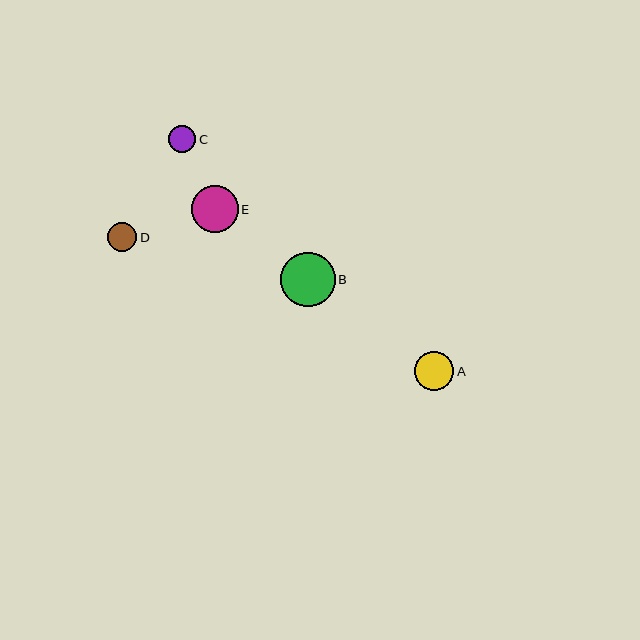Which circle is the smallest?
Circle C is the smallest with a size of approximately 27 pixels.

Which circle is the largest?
Circle B is the largest with a size of approximately 55 pixels.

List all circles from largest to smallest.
From largest to smallest: B, E, A, D, C.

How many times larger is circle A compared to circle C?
Circle A is approximately 1.4 times the size of circle C.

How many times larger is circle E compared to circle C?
Circle E is approximately 1.7 times the size of circle C.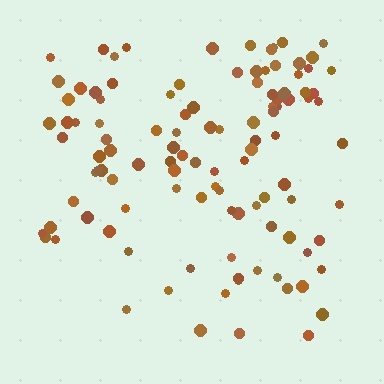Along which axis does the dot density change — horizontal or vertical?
Vertical.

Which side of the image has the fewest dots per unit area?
The bottom.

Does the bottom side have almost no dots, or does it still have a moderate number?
Still a moderate number, just noticeably fewer than the top.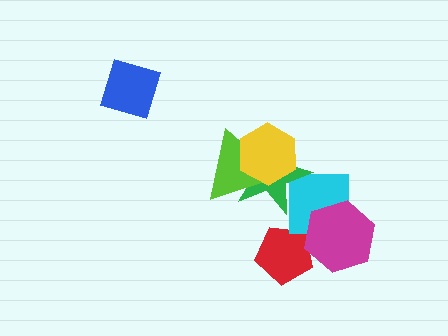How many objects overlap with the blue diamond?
0 objects overlap with the blue diamond.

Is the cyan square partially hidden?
Yes, it is partially covered by another shape.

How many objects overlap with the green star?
3 objects overlap with the green star.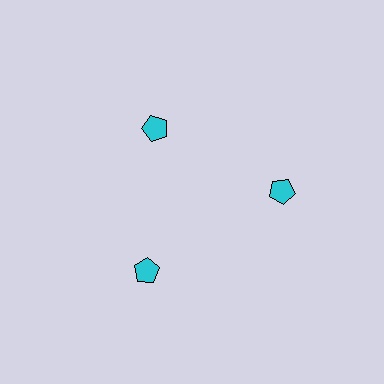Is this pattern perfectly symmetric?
No. The 3 cyan pentagons are arranged in a ring, but one element near the 11 o'clock position is pulled inward toward the center, breaking the 3-fold rotational symmetry.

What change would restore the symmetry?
The symmetry would be restored by moving it outward, back onto the ring so that all 3 pentagons sit at equal angles and equal distance from the center.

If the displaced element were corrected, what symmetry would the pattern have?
It would have 3-fold rotational symmetry — the pattern would map onto itself every 120 degrees.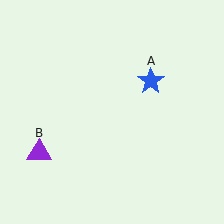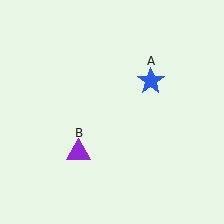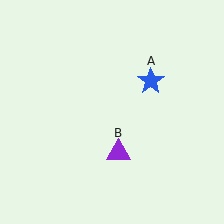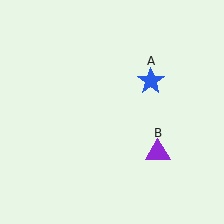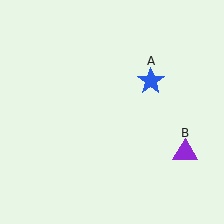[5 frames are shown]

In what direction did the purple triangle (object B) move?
The purple triangle (object B) moved right.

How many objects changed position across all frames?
1 object changed position: purple triangle (object B).